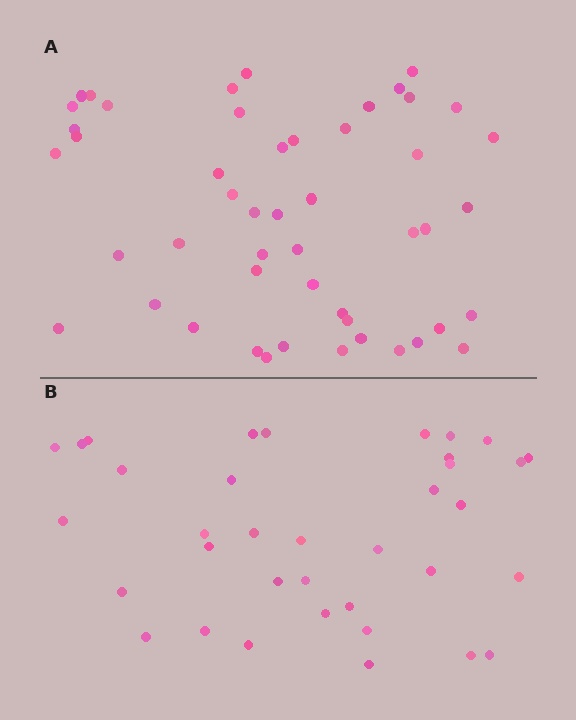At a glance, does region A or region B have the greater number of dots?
Region A (the top region) has more dots.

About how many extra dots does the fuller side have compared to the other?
Region A has approximately 15 more dots than region B.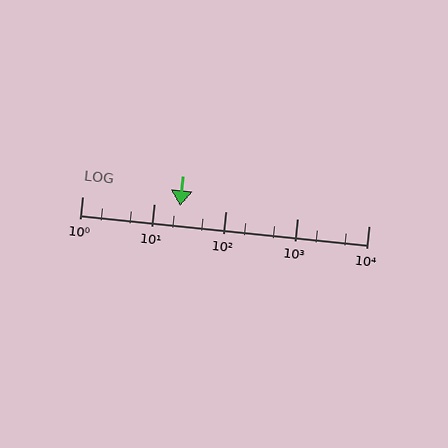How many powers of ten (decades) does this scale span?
The scale spans 4 decades, from 1 to 10000.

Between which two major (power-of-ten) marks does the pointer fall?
The pointer is between 10 and 100.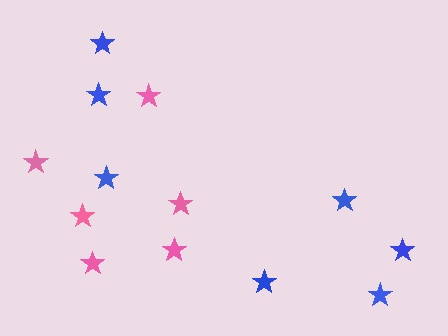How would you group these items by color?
There are 2 groups: one group of blue stars (7) and one group of pink stars (6).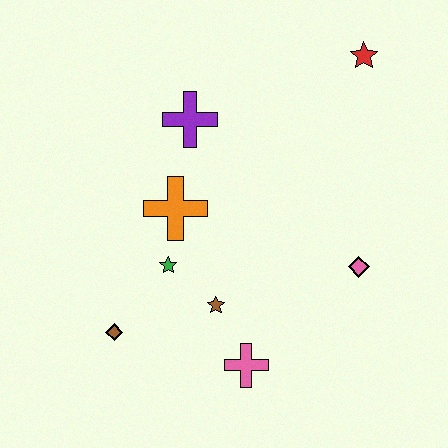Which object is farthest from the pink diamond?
The brown diamond is farthest from the pink diamond.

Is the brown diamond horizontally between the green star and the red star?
No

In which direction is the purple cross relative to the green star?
The purple cross is above the green star.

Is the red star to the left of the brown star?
No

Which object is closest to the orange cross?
The green star is closest to the orange cross.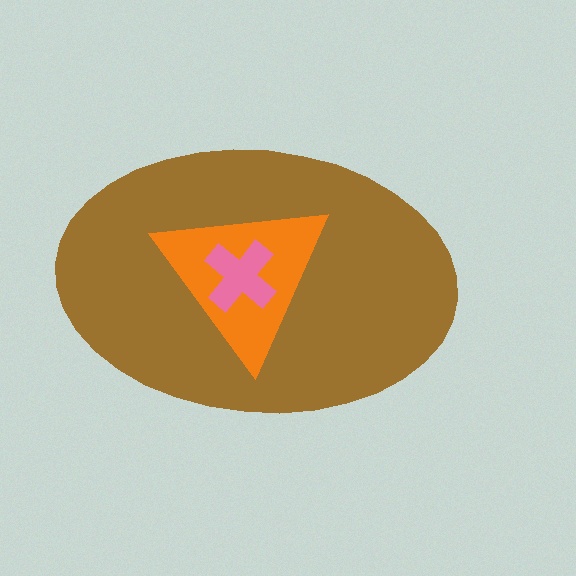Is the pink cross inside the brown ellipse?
Yes.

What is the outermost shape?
The brown ellipse.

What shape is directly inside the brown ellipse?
The orange triangle.